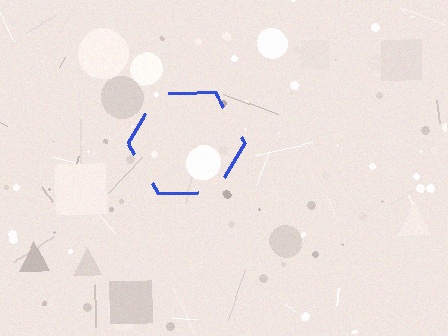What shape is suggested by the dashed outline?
The dashed outline suggests a hexagon.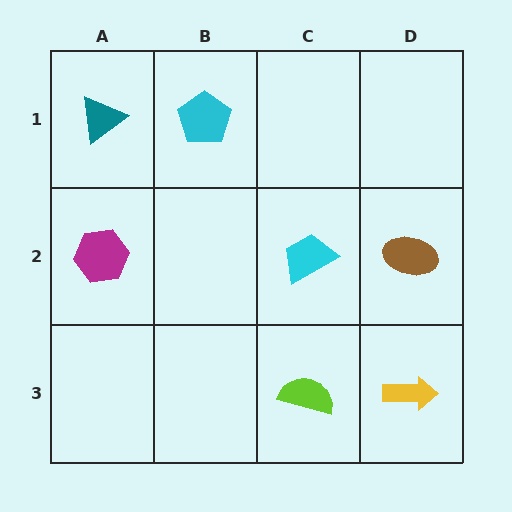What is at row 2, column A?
A magenta hexagon.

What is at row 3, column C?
A lime semicircle.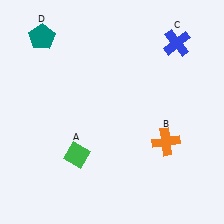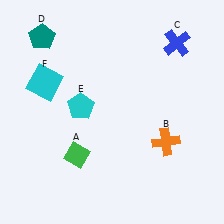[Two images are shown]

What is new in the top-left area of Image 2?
A cyan pentagon (E) was added in the top-left area of Image 2.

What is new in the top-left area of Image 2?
A cyan square (F) was added in the top-left area of Image 2.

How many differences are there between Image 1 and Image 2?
There are 2 differences between the two images.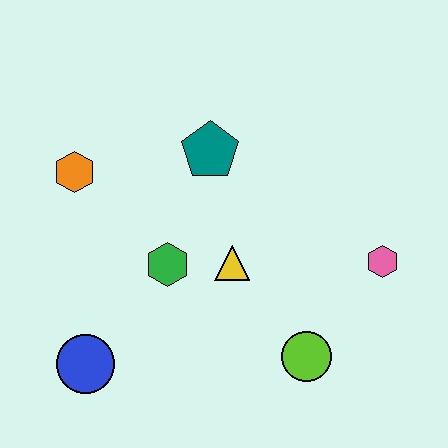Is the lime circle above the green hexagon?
No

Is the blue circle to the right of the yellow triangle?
No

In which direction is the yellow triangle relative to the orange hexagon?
The yellow triangle is to the right of the orange hexagon.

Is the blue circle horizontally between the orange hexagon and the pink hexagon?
Yes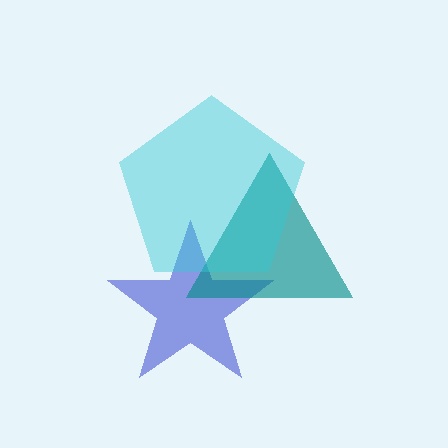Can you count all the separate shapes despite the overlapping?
Yes, there are 3 separate shapes.